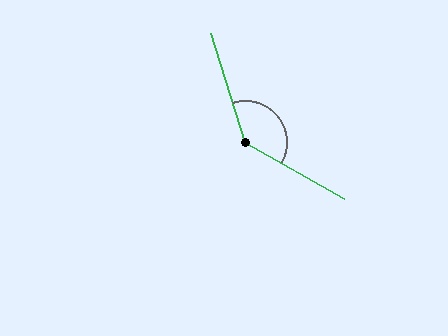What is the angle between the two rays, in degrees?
Approximately 137 degrees.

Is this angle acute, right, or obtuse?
It is obtuse.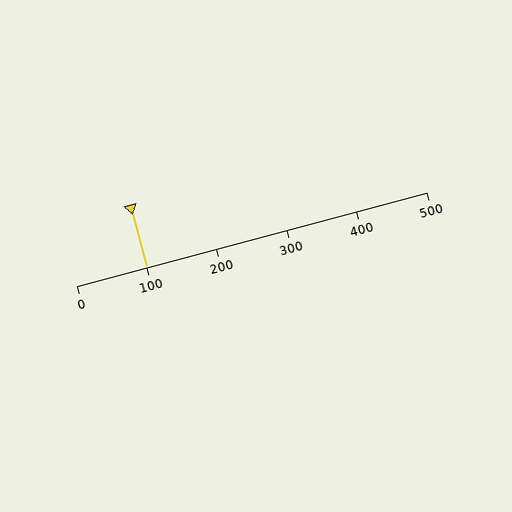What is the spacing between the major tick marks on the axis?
The major ticks are spaced 100 apart.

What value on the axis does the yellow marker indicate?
The marker indicates approximately 100.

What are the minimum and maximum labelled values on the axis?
The axis runs from 0 to 500.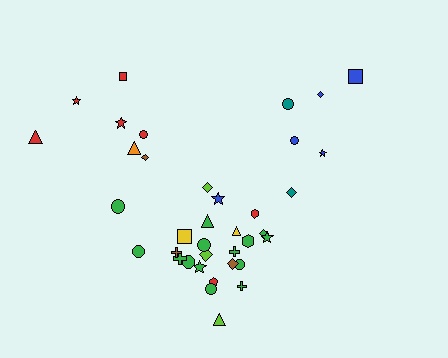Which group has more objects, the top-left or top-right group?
The top-left group.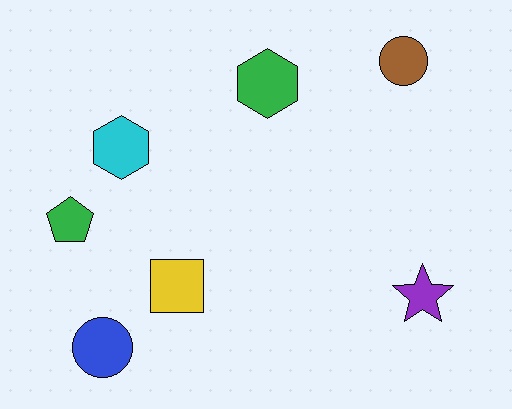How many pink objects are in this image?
There are no pink objects.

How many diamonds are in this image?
There are no diamonds.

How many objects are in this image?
There are 7 objects.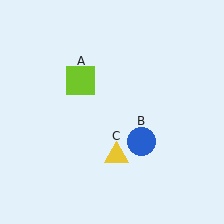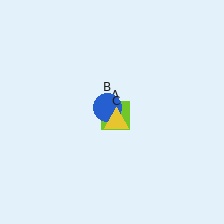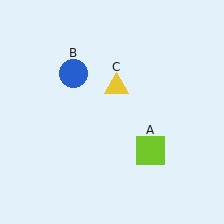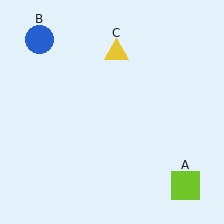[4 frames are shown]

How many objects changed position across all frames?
3 objects changed position: lime square (object A), blue circle (object B), yellow triangle (object C).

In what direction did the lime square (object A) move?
The lime square (object A) moved down and to the right.